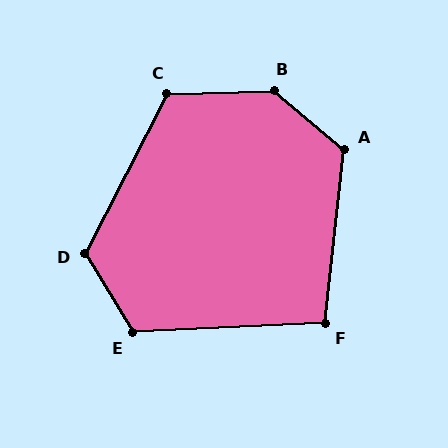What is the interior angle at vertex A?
Approximately 123 degrees (obtuse).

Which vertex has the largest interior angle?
B, at approximately 139 degrees.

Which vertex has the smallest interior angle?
F, at approximately 99 degrees.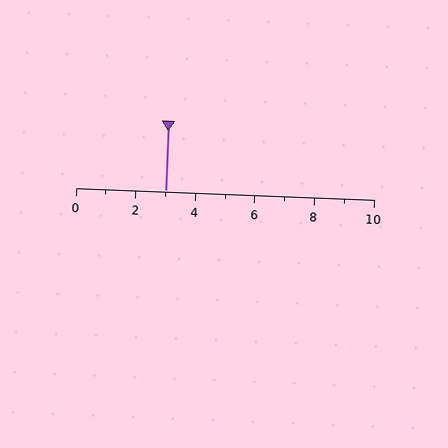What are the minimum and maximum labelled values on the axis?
The axis runs from 0 to 10.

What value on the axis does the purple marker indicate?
The marker indicates approximately 3.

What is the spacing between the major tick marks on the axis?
The major ticks are spaced 2 apart.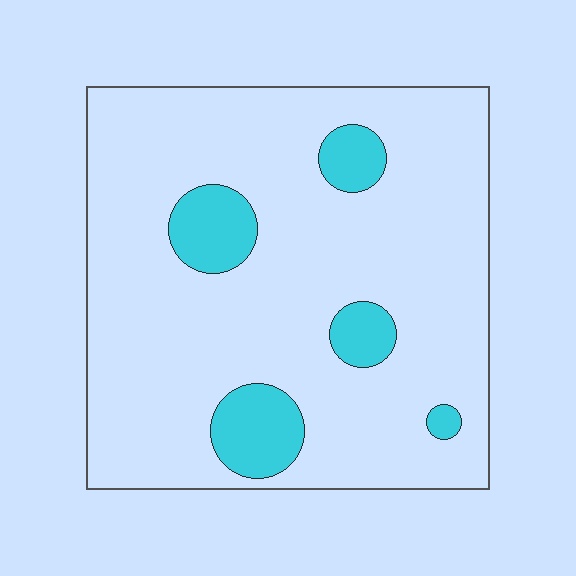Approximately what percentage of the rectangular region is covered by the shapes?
Approximately 15%.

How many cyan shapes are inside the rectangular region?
5.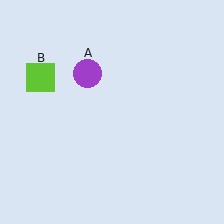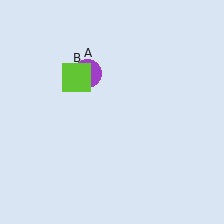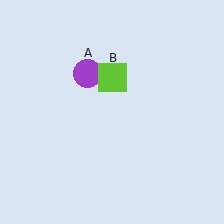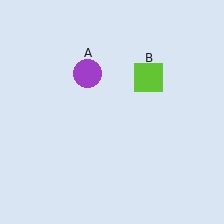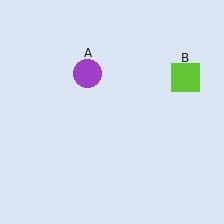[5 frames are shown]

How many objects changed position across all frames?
1 object changed position: lime square (object B).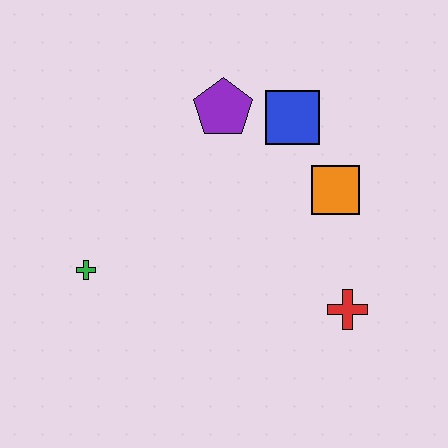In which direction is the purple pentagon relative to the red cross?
The purple pentagon is above the red cross.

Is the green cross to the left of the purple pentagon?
Yes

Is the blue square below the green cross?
No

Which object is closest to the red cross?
The orange square is closest to the red cross.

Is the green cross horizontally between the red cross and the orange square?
No